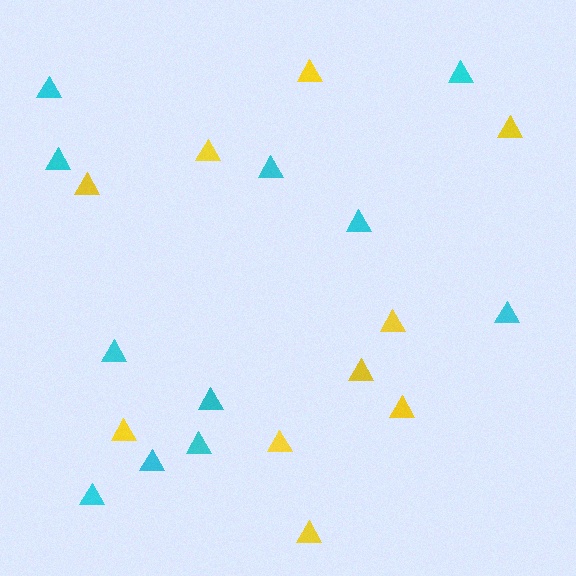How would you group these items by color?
There are 2 groups: one group of cyan triangles (11) and one group of yellow triangles (10).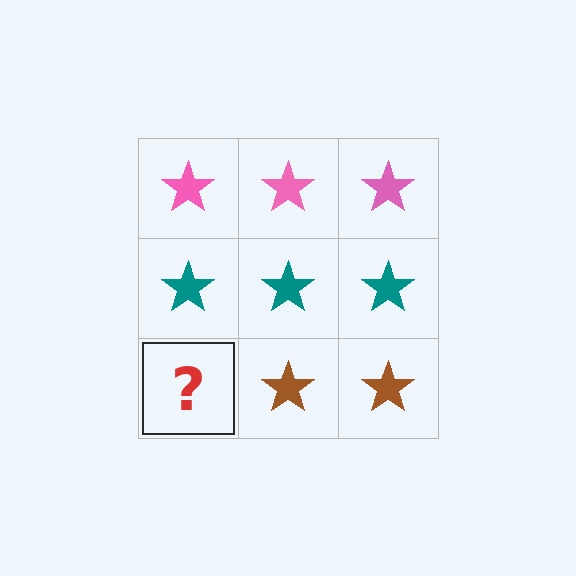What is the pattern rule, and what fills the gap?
The rule is that each row has a consistent color. The gap should be filled with a brown star.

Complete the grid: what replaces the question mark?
The question mark should be replaced with a brown star.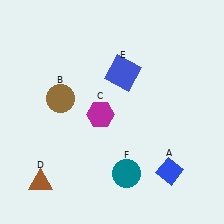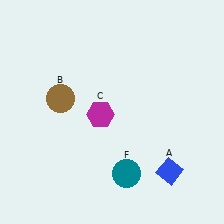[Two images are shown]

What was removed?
The blue square (E), the brown triangle (D) were removed in Image 2.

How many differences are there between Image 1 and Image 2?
There are 2 differences between the two images.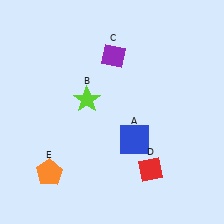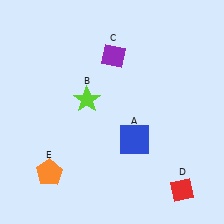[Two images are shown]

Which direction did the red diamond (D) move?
The red diamond (D) moved right.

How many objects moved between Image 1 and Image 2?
1 object moved between the two images.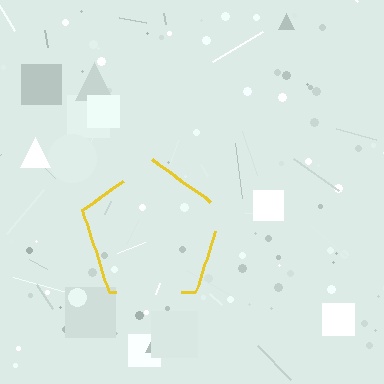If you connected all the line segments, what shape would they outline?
They would outline a pentagon.